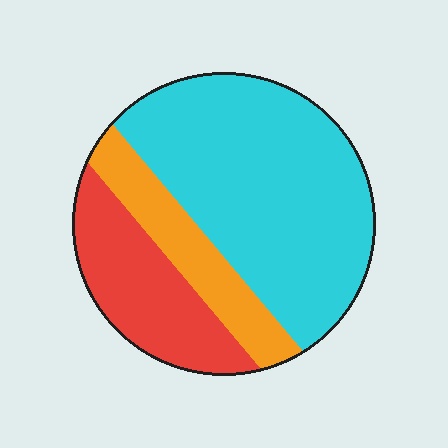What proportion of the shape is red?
Red covers 24% of the shape.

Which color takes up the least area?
Orange, at roughly 15%.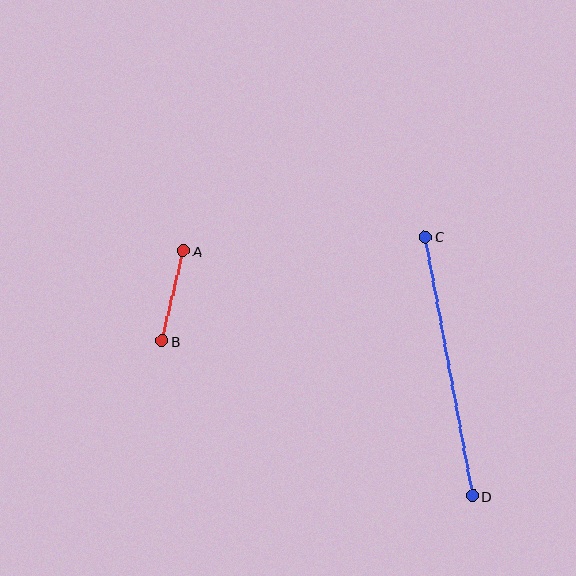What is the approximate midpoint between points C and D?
The midpoint is at approximately (449, 366) pixels.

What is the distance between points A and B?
The distance is approximately 92 pixels.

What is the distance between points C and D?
The distance is approximately 263 pixels.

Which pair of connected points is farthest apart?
Points C and D are farthest apart.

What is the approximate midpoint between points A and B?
The midpoint is at approximately (173, 296) pixels.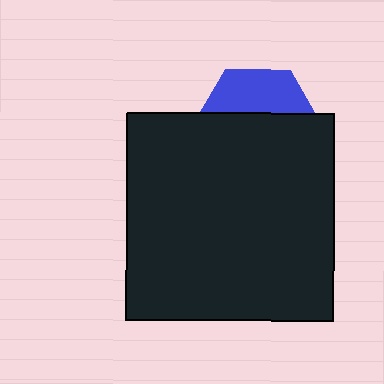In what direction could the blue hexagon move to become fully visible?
The blue hexagon could move up. That would shift it out from behind the black square entirely.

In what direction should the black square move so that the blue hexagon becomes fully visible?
The black square should move down. That is the shortest direction to clear the overlap and leave the blue hexagon fully visible.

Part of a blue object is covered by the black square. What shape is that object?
It is a hexagon.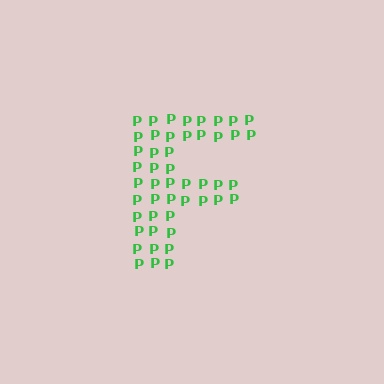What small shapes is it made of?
It is made of small letter P's.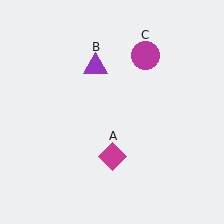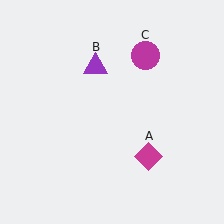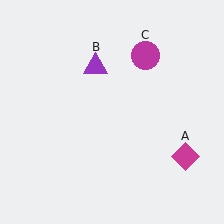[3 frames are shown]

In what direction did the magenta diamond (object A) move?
The magenta diamond (object A) moved right.